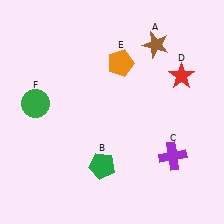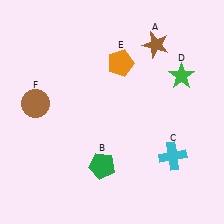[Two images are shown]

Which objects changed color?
C changed from purple to cyan. D changed from red to green. F changed from green to brown.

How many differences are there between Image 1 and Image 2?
There are 3 differences between the two images.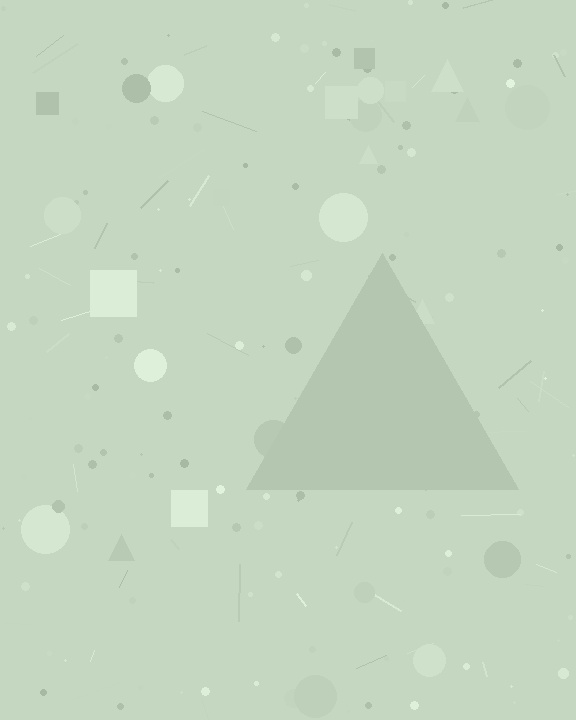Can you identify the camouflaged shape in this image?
The camouflaged shape is a triangle.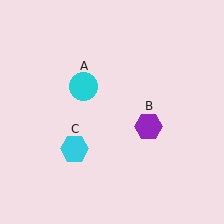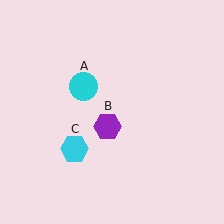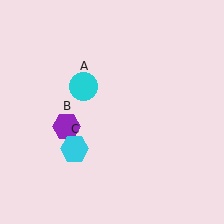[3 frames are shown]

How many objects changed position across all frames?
1 object changed position: purple hexagon (object B).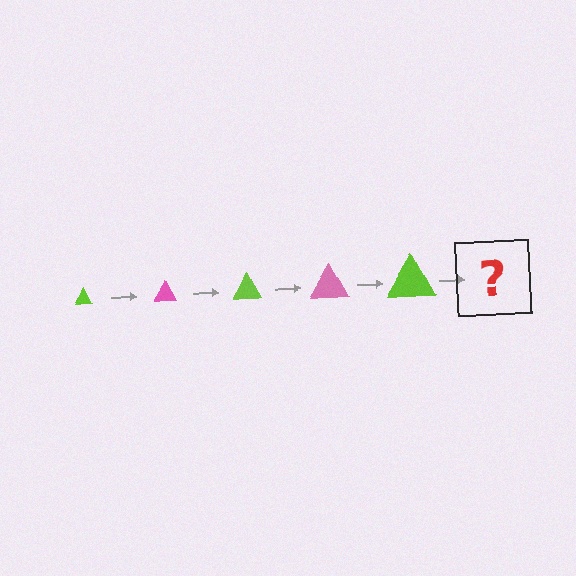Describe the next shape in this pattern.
It should be a pink triangle, larger than the previous one.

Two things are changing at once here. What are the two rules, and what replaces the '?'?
The two rules are that the triangle grows larger each step and the color cycles through lime and pink. The '?' should be a pink triangle, larger than the previous one.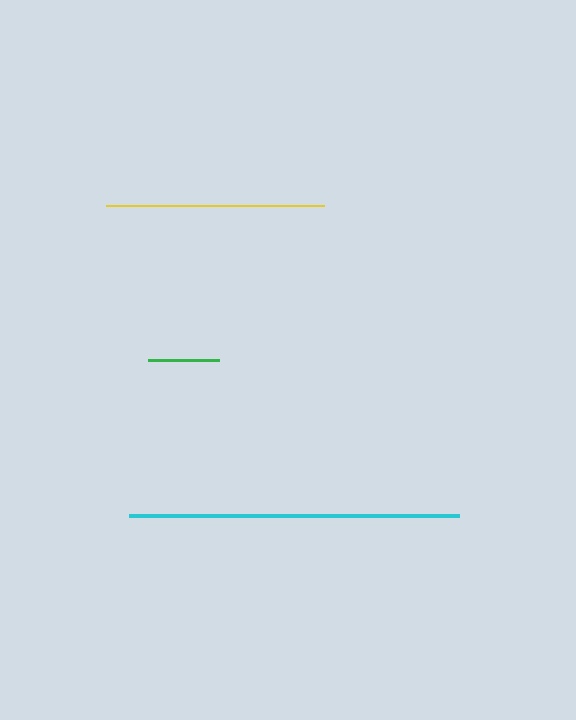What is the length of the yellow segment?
The yellow segment is approximately 218 pixels long.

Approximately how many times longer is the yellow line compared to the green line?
The yellow line is approximately 3.0 times the length of the green line.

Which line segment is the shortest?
The green line is the shortest at approximately 72 pixels.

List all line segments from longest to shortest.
From longest to shortest: cyan, yellow, green.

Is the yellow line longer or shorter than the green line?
The yellow line is longer than the green line.